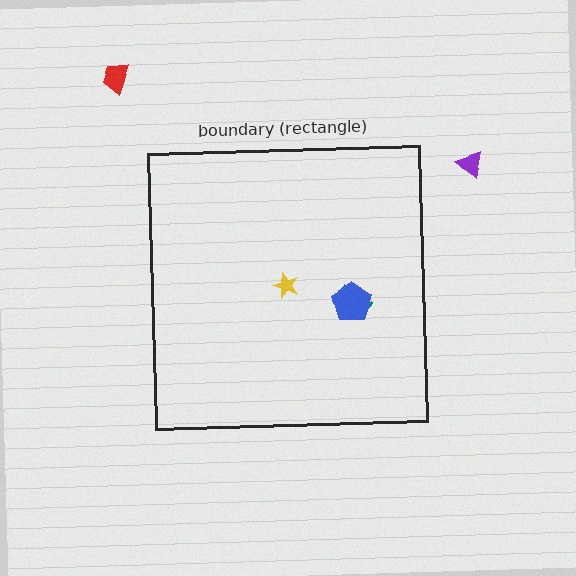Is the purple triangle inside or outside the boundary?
Outside.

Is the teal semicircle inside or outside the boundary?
Inside.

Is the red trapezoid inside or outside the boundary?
Outside.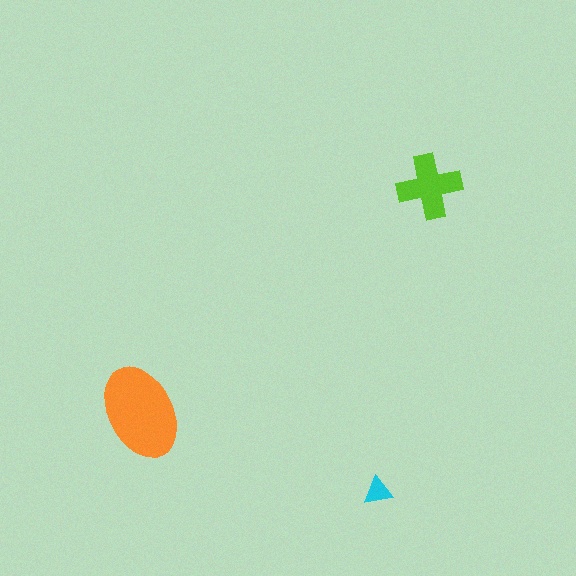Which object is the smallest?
The cyan triangle.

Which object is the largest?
The orange ellipse.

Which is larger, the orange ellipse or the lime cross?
The orange ellipse.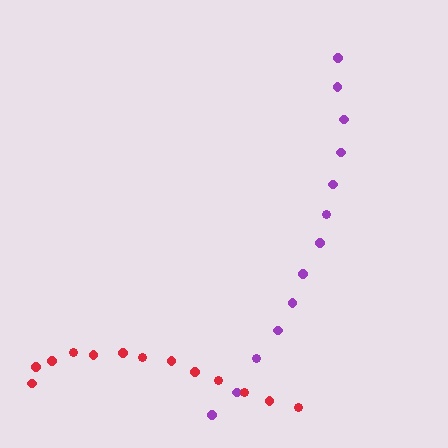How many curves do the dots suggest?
There are 2 distinct paths.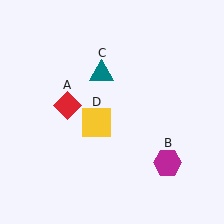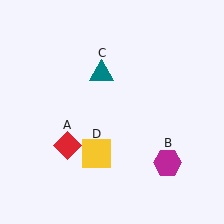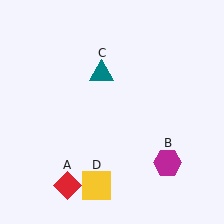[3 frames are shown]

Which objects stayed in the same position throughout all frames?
Magenta hexagon (object B) and teal triangle (object C) remained stationary.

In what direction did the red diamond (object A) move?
The red diamond (object A) moved down.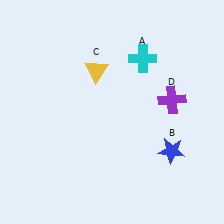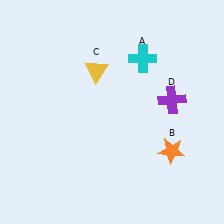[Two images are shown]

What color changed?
The star (B) changed from blue in Image 1 to orange in Image 2.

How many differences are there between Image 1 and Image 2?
There is 1 difference between the two images.